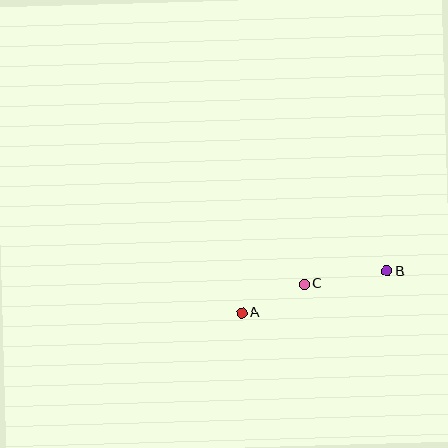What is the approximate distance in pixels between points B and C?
The distance between B and C is approximately 84 pixels.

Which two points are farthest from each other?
Points A and B are farthest from each other.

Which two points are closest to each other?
Points A and C are closest to each other.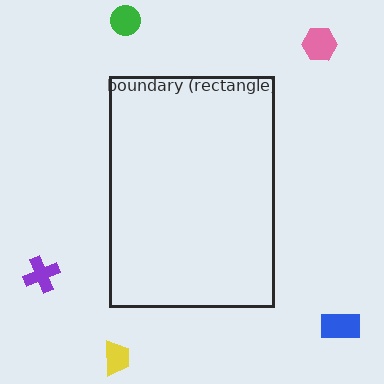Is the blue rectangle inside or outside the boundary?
Outside.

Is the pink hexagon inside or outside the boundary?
Outside.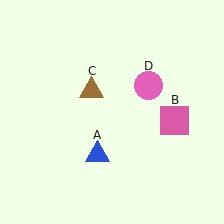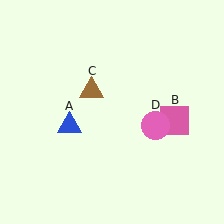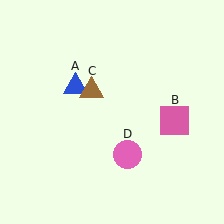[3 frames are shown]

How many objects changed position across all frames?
2 objects changed position: blue triangle (object A), pink circle (object D).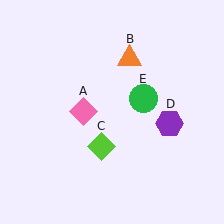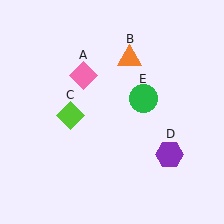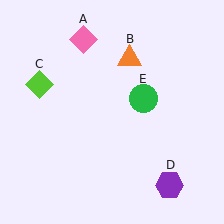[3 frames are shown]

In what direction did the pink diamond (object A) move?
The pink diamond (object A) moved up.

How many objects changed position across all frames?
3 objects changed position: pink diamond (object A), lime diamond (object C), purple hexagon (object D).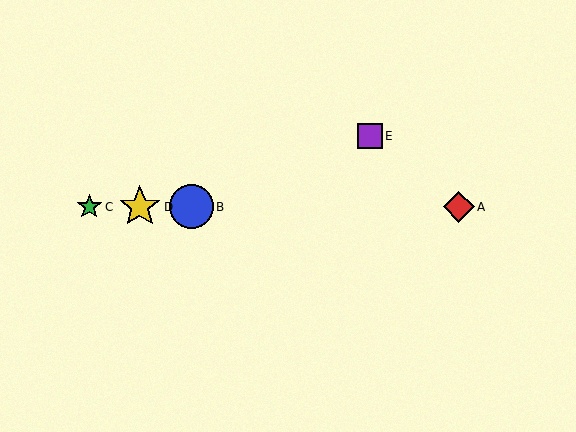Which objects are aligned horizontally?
Objects A, B, C, D are aligned horizontally.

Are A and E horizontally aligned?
No, A is at y≈207 and E is at y≈136.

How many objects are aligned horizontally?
4 objects (A, B, C, D) are aligned horizontally.